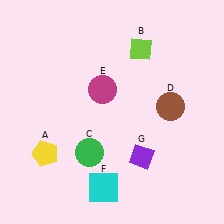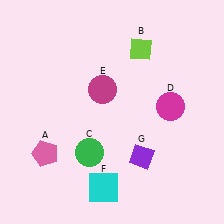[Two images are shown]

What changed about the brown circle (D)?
In Image 1, D is brown. In Image 2, it changed to magenta.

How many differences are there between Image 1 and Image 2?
There are 2 differences between the two images.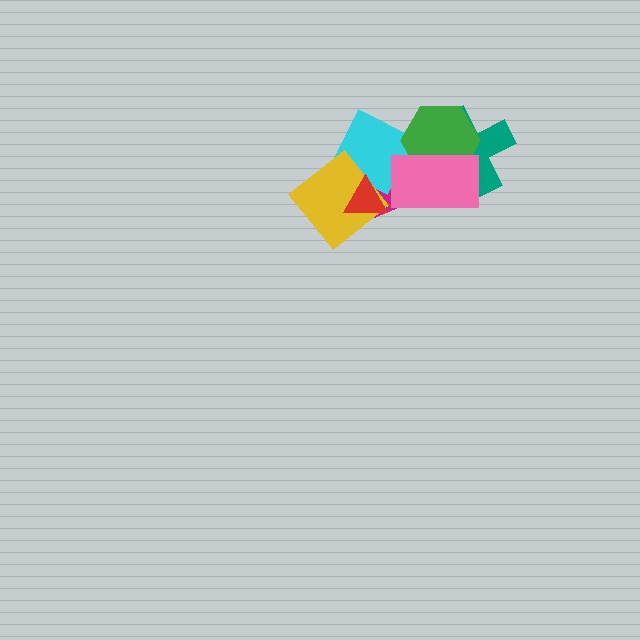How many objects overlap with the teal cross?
2 objects overlap with the teal cross.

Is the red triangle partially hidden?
No, no other shape covers it.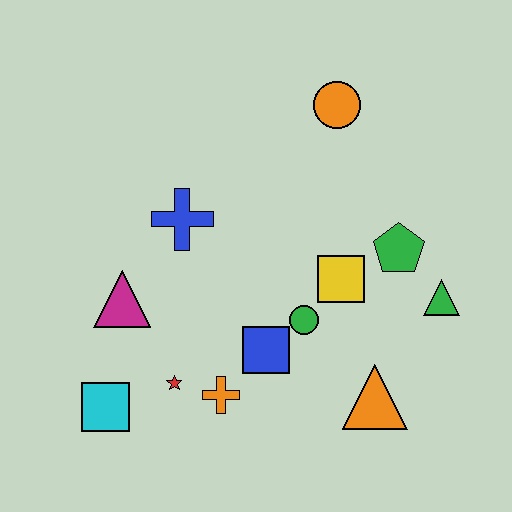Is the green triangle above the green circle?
Yes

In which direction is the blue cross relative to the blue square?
The blue cross is above the blue square.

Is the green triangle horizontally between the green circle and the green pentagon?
No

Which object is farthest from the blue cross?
The green triangle is farthest from the blue cross.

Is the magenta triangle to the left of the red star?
Yes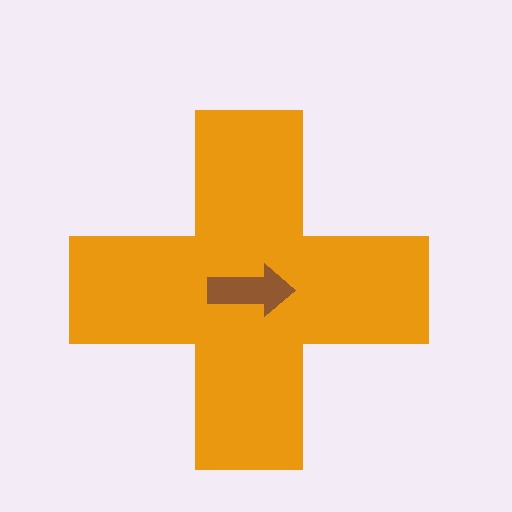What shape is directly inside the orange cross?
The brown arrow.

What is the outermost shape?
The orange cross.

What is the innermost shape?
The brown arrow.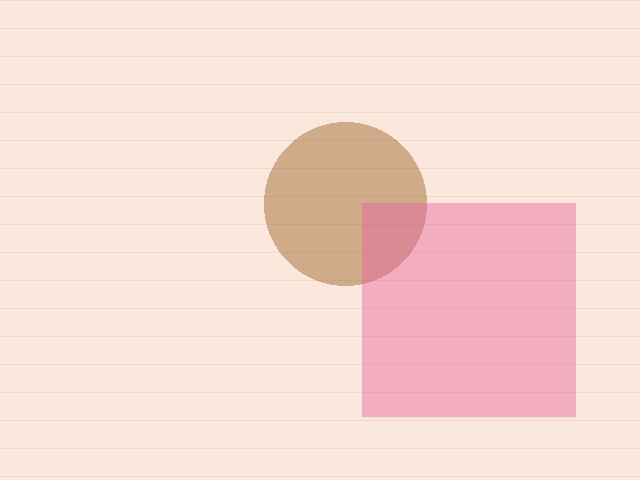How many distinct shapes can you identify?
There are 2 distinct shapes: a brown circle, a pink square.